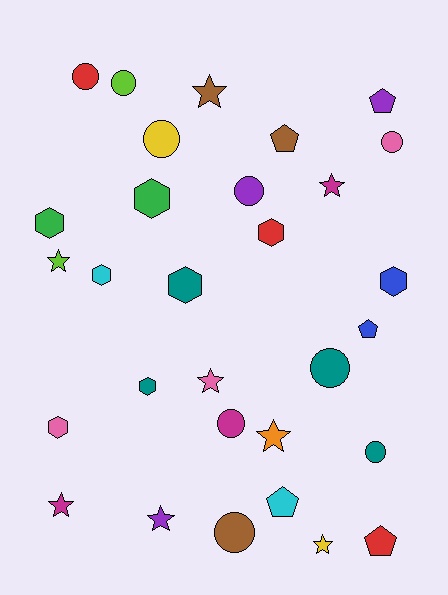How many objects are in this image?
There are 30 objects.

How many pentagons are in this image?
There are 5 pentagons.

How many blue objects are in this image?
There are 2 blue objects.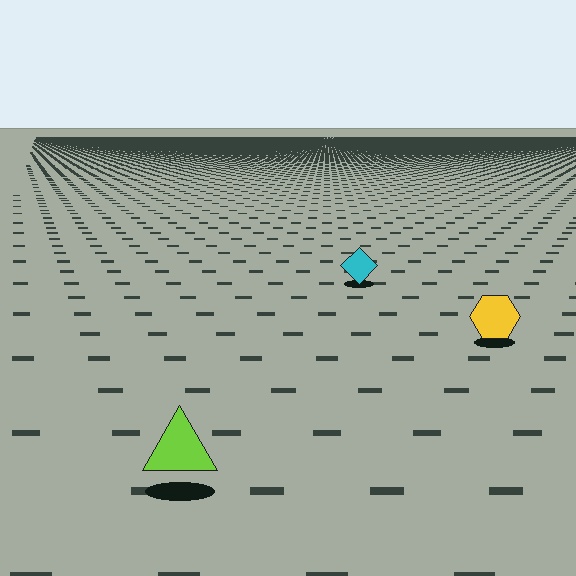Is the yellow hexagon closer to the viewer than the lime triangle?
No. The lime triangle is closer — you can tell from the texture gradient: the ground texture is coarser near it.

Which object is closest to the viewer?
The lime triangle is closest. The texture marks near it are larger and more spread out.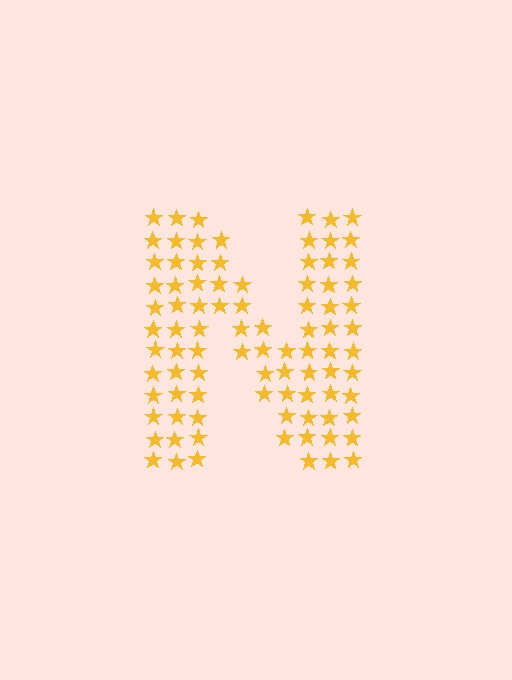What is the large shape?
The large shape is the letter N.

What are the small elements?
The small elements are stars.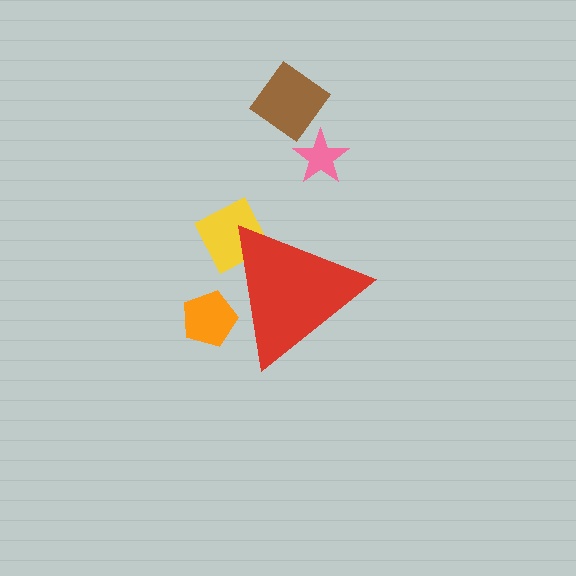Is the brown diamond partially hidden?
No, the brown diamond is fully visible.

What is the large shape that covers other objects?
A red triangle.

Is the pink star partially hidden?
No, the pink star is fully visible.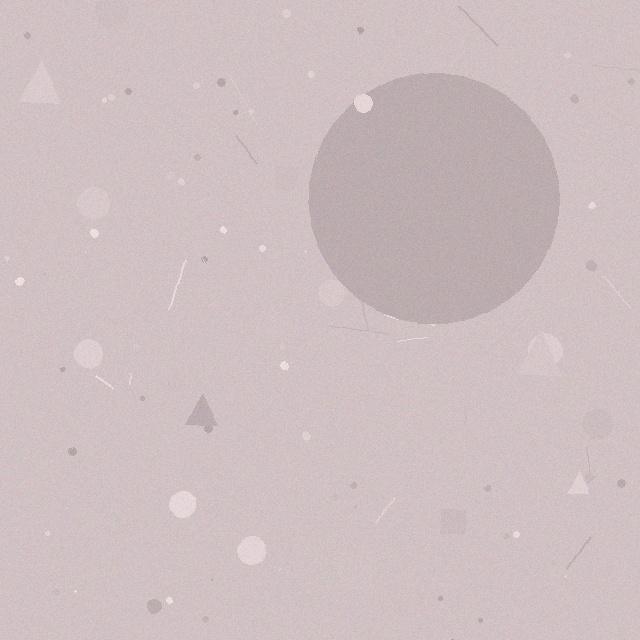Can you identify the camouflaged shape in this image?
The camouflaged shape is a circle.